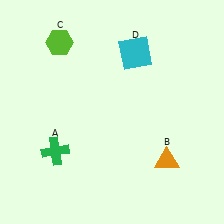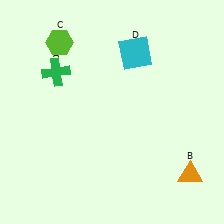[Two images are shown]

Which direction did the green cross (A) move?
The green cross (A) moved up.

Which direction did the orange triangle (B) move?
The orange triangle (B) moved right.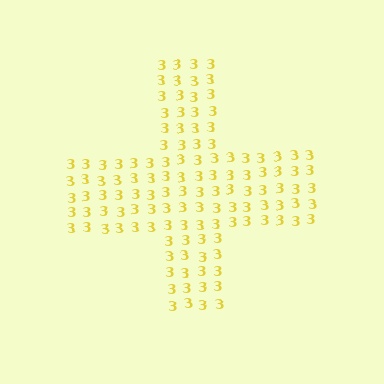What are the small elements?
The small elements are digit 3's.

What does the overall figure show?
The overall figure shows a cross.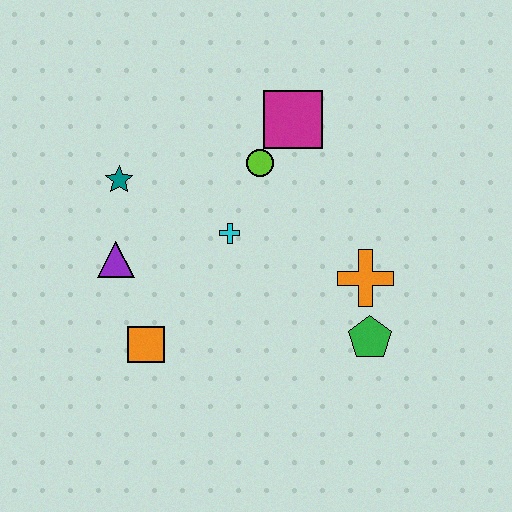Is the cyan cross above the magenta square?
No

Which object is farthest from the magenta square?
The orange square is farthest from the magenta square.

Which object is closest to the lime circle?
The magenta square is closest to the lime circle.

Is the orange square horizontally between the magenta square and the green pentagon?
No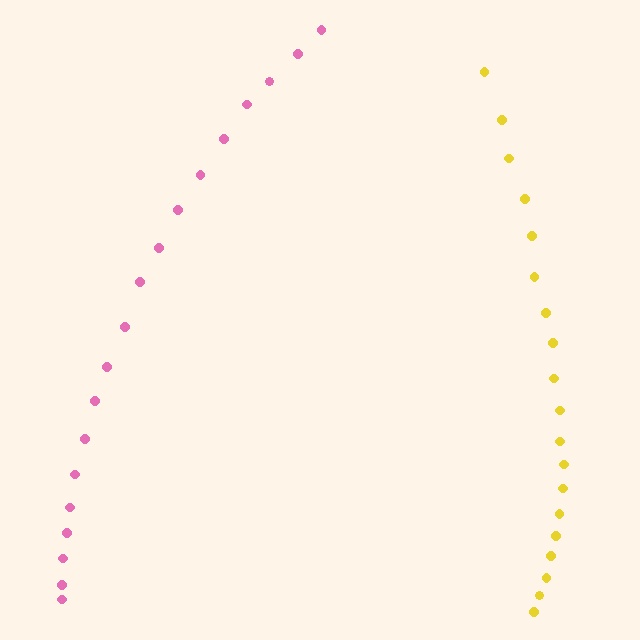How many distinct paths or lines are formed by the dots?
There are 2 distinct paths.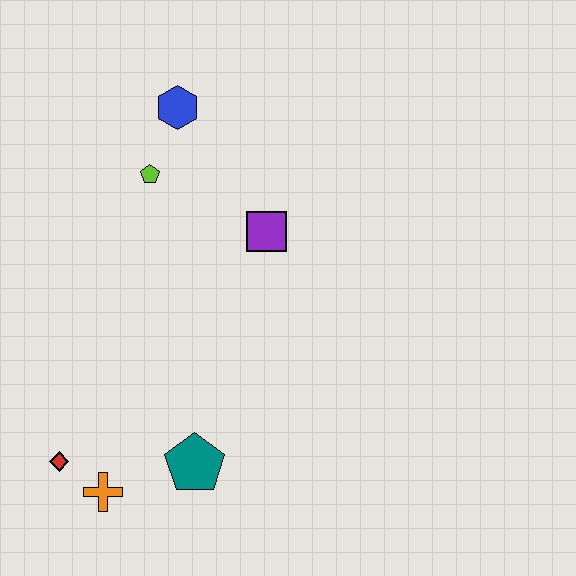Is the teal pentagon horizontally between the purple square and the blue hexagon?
Yes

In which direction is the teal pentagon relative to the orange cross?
The teal pentagon is to the right of the orange cross.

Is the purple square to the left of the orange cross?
No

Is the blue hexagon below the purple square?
No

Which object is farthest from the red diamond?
The blue hexagon is farthest from the red diamond.